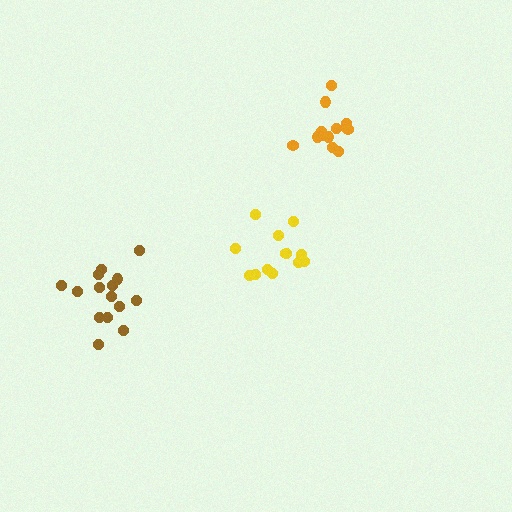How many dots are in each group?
Group 1: 13 dots, Group 2: 13 dots, Group 3: 15 dots (41 total).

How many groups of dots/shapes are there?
There are 3 groups.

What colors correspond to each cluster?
The clusters are colored: orange, yellow, brown.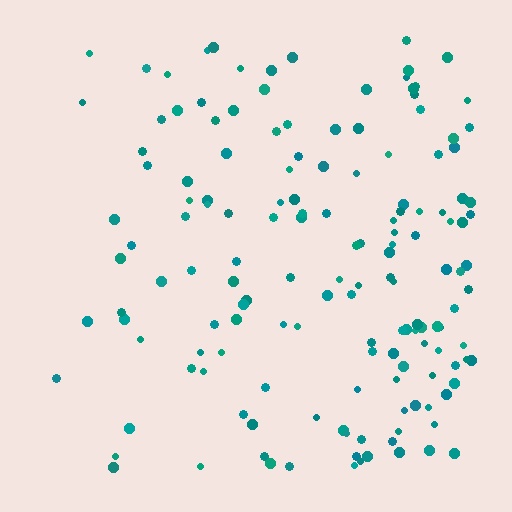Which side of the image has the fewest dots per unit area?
The left.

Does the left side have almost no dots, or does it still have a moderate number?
Still a moderate number, just noticeably fewer than the right.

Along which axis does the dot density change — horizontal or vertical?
Horizontal.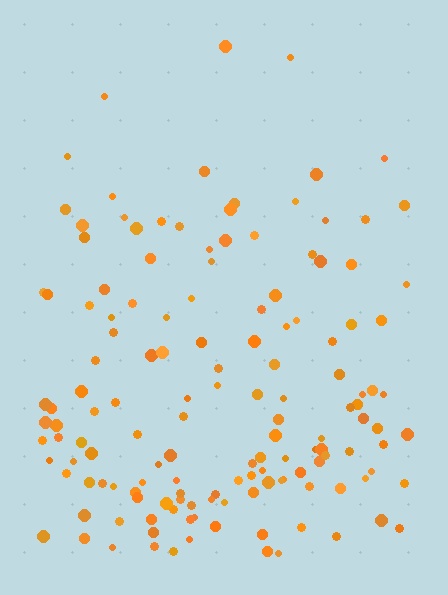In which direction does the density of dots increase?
From top to bottom, with the bottom side densest.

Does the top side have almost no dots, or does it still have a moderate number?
Still a moderate number, just noticeably fewer than the bottom.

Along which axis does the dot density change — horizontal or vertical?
Vertical.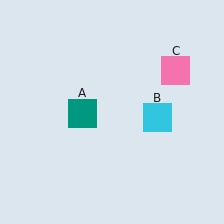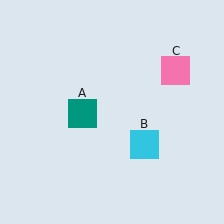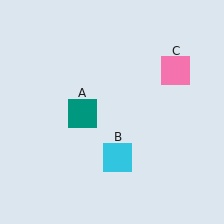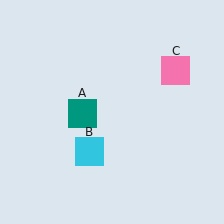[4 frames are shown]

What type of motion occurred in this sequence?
The cyan square (object B) rotated clockwise around the center of the scene.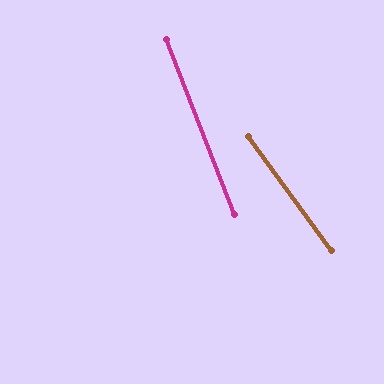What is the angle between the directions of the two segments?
Approximately 14 degrees.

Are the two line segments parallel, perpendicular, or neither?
Neither parallel nor perpendicular — they differ by about 14°.